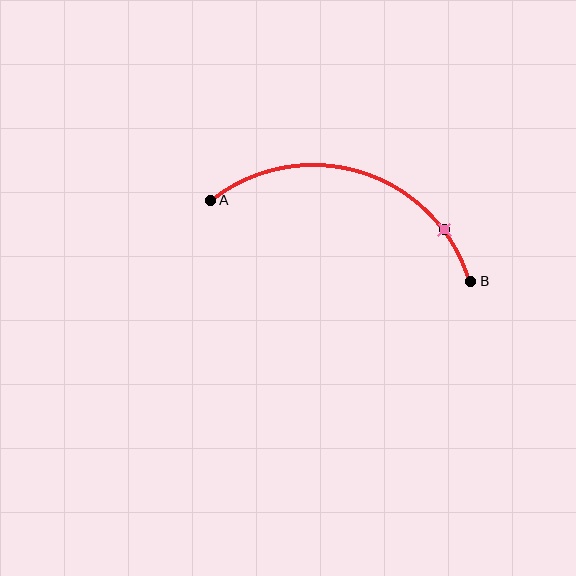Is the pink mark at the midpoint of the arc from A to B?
No. The pink mark lies on the arc but is closer to endpoint B. The arc midpoint would be at the point on the curve equidistant along the arc from both A and B.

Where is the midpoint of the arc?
The arc midpoint is the point on the curve farthest from the straight line joining A and B. It sits above that line.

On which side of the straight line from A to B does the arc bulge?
The arc bulges above the straight line connecting A and B.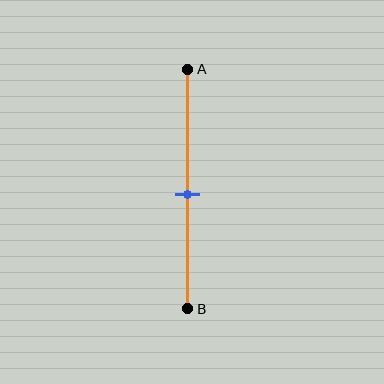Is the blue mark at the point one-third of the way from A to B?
No, the mark is at about 50% from A, not at the 33% one-third point.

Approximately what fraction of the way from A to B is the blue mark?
The blue mark is approximately 50% of the way from A to B.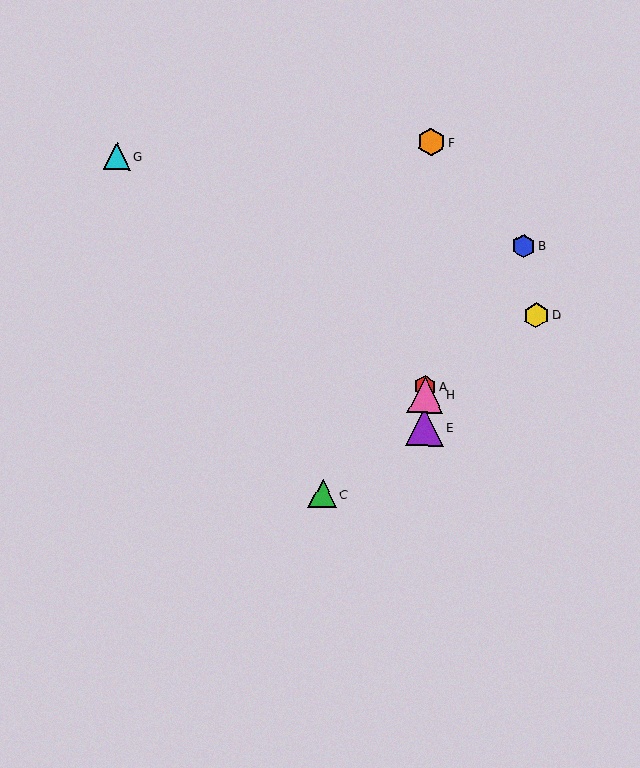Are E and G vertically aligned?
No, E is at x≈424 and G is at x≈117.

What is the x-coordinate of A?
Object A is at x≈425.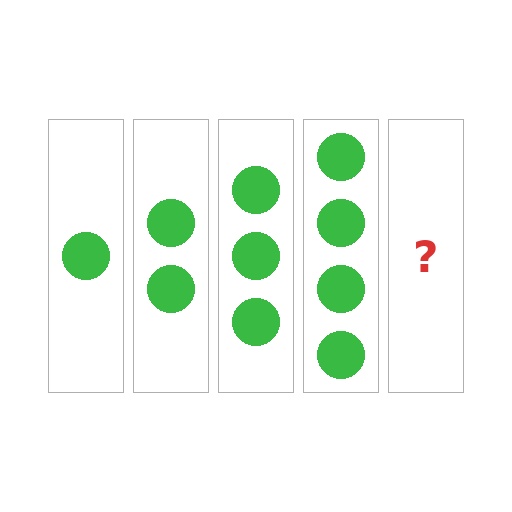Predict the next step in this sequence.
The next step is 5 circles.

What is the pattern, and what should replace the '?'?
The pattern is that each step adds one more circle. The '?' should be 5 circles.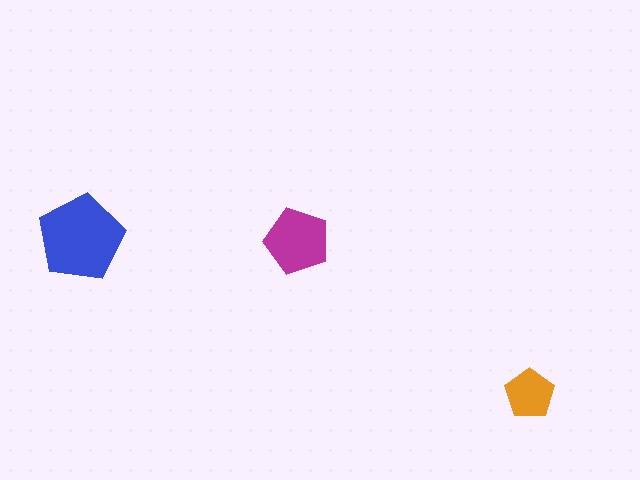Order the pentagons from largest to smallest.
the blue one, the magenta one, the orange one.